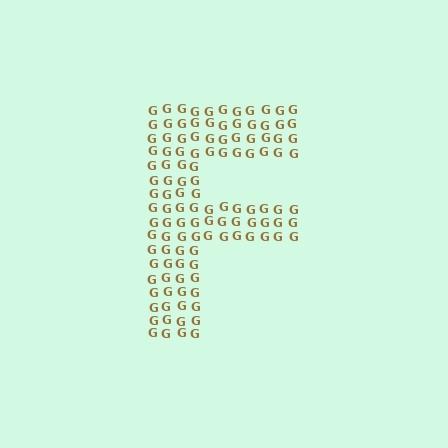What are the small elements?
The small elements are letter G's.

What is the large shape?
The large shape is the letter F.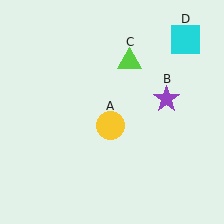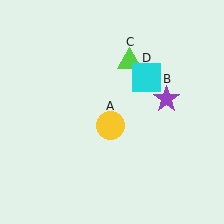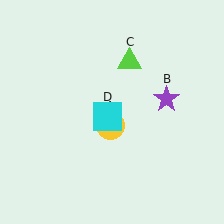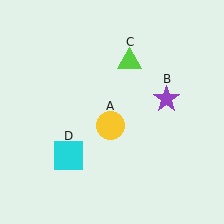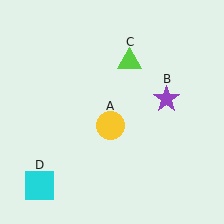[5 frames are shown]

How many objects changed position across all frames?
1 object changed position: cyan square (object D).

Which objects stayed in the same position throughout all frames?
Yellow circle (object A) and purple star (object B) and lime triangle (object C) remained stationary.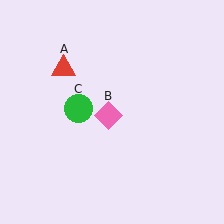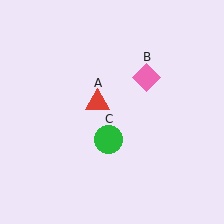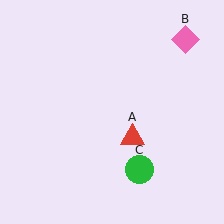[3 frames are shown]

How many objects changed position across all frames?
3 objects changed position: red triangle (object A), pink diamond (object B), green circle (object C).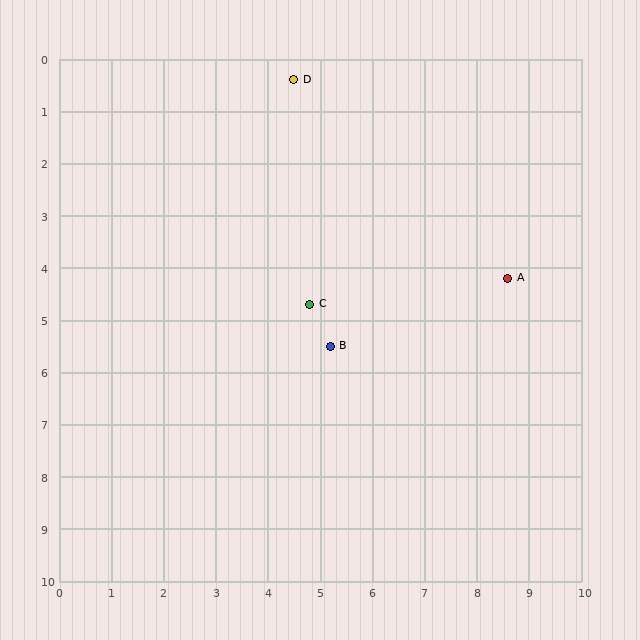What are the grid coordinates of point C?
Point C is at approximately (4.8, 4.7).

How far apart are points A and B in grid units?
Points A and B are about 3.6 grid units apart.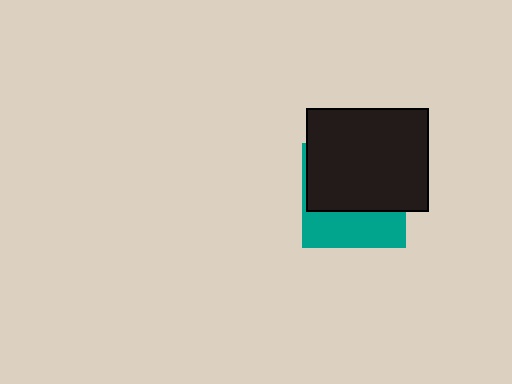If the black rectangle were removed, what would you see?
You would see the complete teal square.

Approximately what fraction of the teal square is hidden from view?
Roughly 63% of the teal square is hidden behind the black rectangle.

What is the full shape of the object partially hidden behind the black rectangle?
The partially hidden object is a teal square.